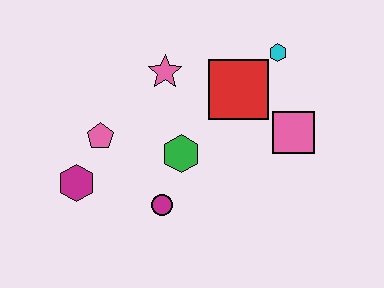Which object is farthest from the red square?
The magenta hexagon is farthest from the red square.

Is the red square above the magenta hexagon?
Yes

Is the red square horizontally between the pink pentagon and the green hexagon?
No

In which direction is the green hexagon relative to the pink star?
The green hexagon is below the pink star.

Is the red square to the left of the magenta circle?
No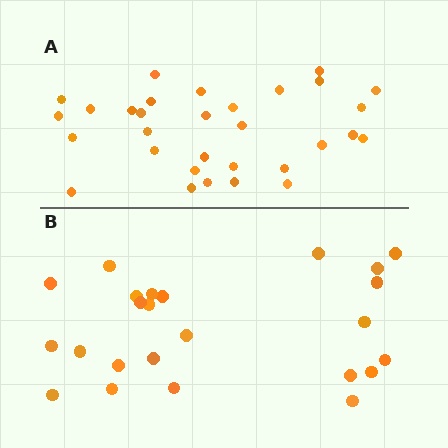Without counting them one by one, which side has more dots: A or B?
Region A (the top region) has more dots.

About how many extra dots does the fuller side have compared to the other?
Region A has roughly 8 or so more dots than region B.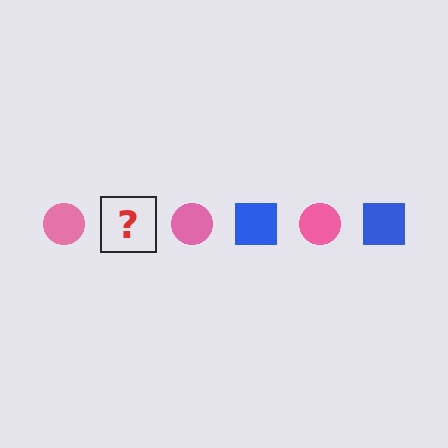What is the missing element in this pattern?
The missing element is a blue square.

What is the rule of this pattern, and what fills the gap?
The rule is that the pattern alternates between pink circle and blue square. The gap should be filled with a blue square.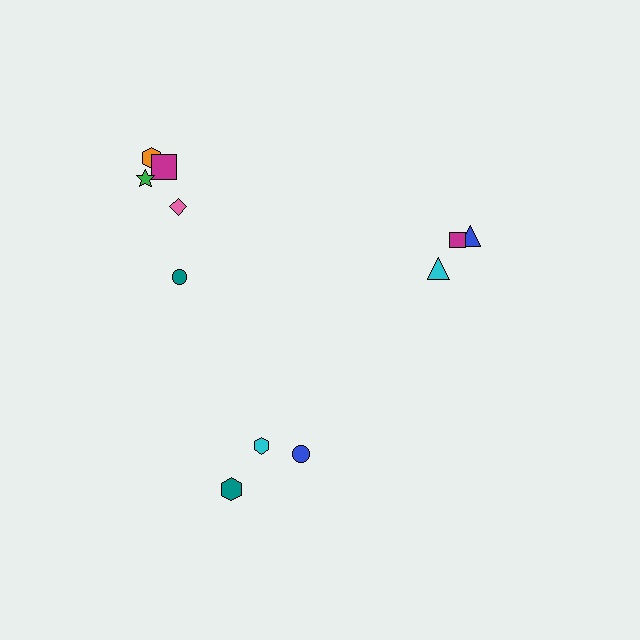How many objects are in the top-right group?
There are 3 objects.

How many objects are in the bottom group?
There are 3 objects.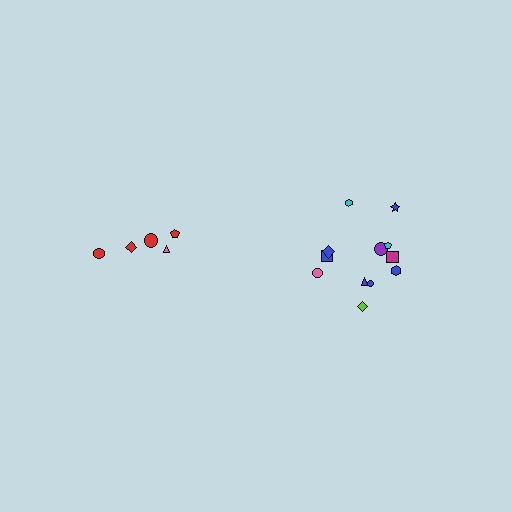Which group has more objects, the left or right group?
The right group.